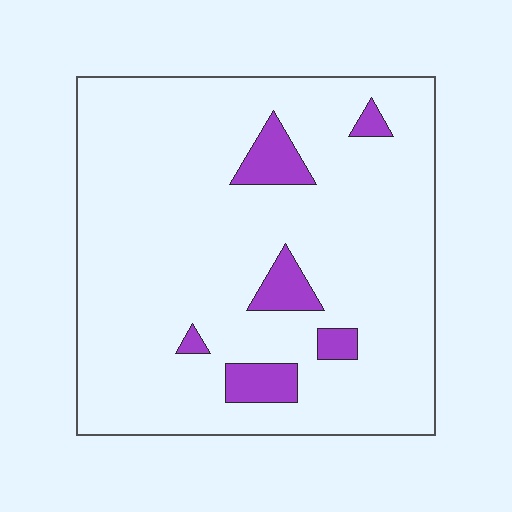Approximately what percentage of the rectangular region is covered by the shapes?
Approximately 10%.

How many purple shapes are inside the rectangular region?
6.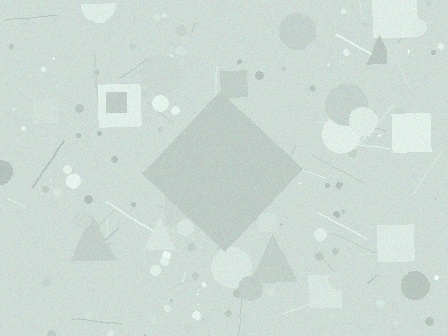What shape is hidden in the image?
A diamond is hidden in the image.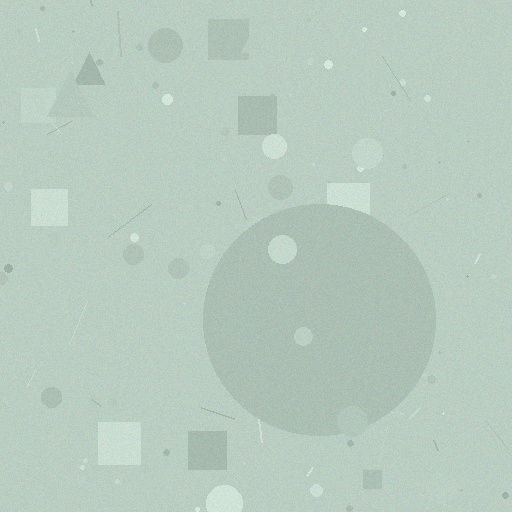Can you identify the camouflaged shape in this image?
The camouflaged shape is a circle.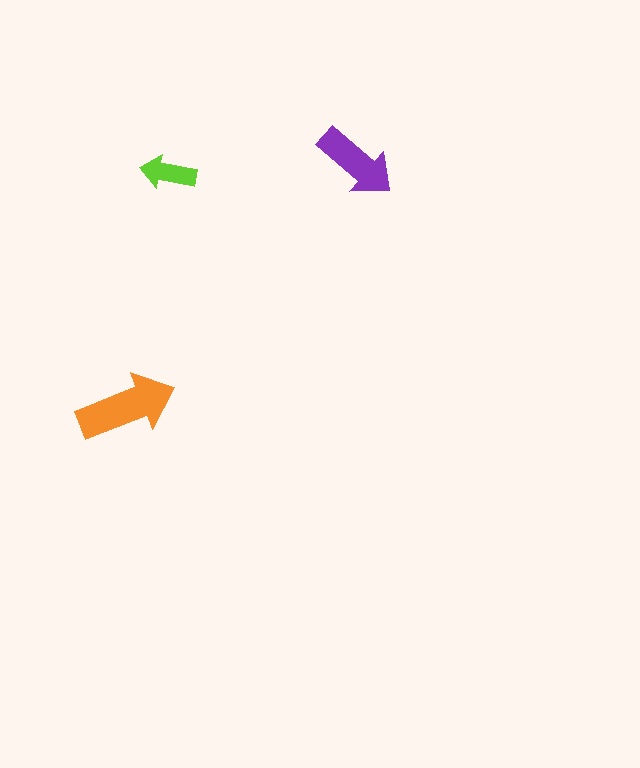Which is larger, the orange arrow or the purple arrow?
The orange one.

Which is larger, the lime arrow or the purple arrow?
The purple one.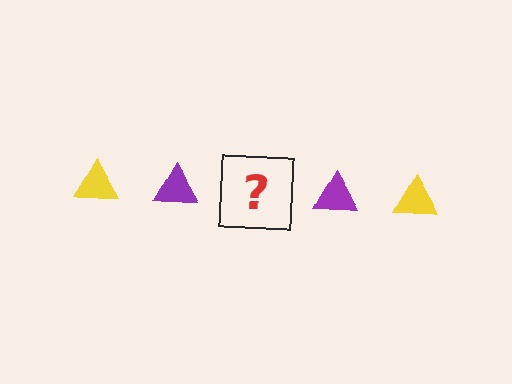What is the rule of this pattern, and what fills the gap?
The rule is that the pattern cycles through yellow, purple triangles. The gap should be filled with a yellow triangle.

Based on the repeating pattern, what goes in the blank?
The blank should be a yellow triangle.